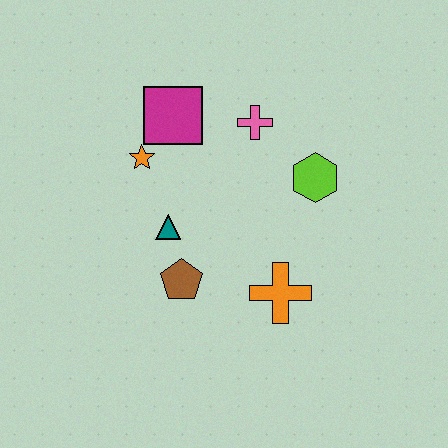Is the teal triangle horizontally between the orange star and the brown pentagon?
Yes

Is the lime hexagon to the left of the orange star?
No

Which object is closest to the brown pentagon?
The teal triangle is closest to the brown pentagon.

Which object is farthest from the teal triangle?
The lime hexagon is farthest from the teal triangle.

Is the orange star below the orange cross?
No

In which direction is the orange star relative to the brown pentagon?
The orange star is above the brown pentagon.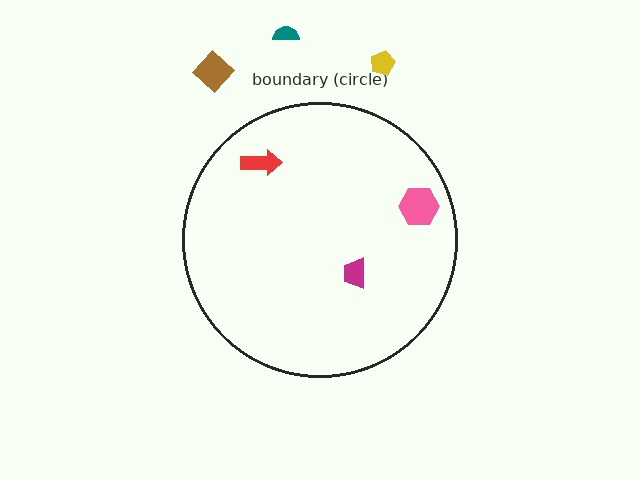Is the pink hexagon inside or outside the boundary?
Inside.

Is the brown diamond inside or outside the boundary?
Outside.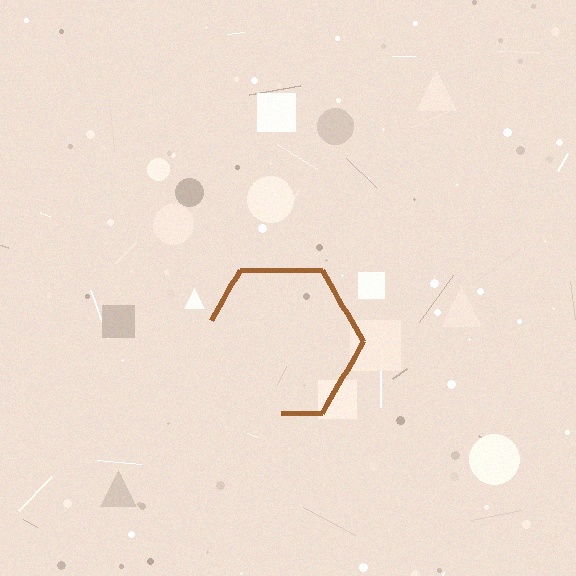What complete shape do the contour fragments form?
The contour fragments form a hexagon.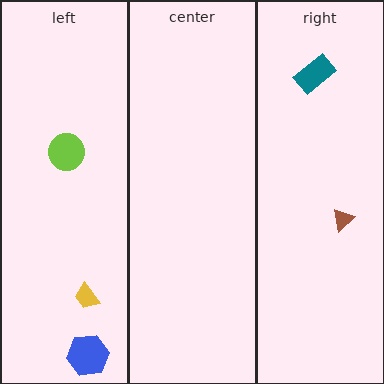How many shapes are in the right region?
2.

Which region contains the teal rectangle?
The right region.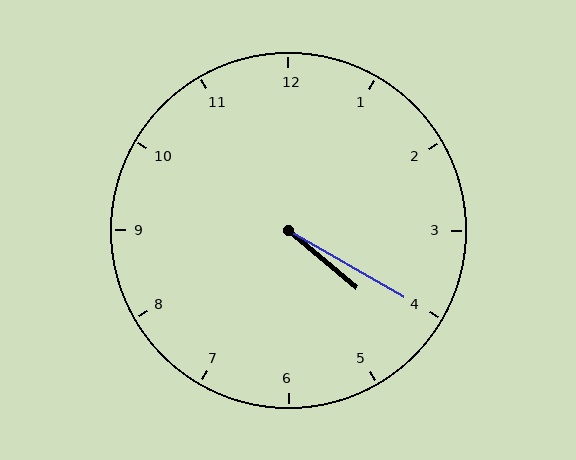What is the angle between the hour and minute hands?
Approximately 10 degrees.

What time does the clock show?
4:20.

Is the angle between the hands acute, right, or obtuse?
It is acute.